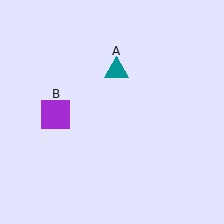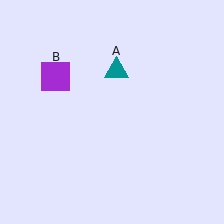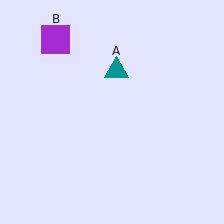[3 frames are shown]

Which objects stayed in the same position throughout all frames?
Teal triangle (object A) remained stationary.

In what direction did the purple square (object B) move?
The purple square (object B) moved up.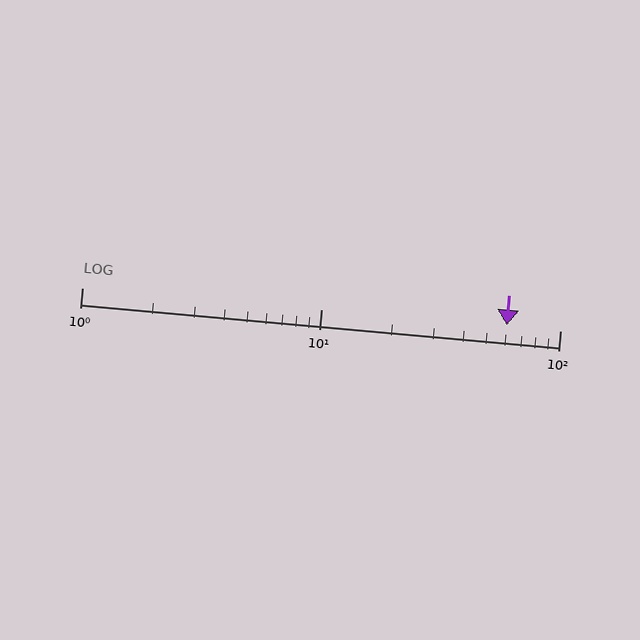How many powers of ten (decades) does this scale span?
The scale spans 2 decades, from 1 to 100.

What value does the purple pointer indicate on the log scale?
The pointer indicates approximately 60.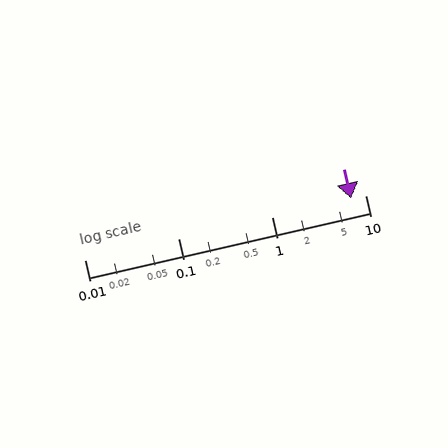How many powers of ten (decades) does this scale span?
The scale spans 3 decades, from 0.01 to 10.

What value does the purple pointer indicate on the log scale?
The pointer indicates approximately 7.1.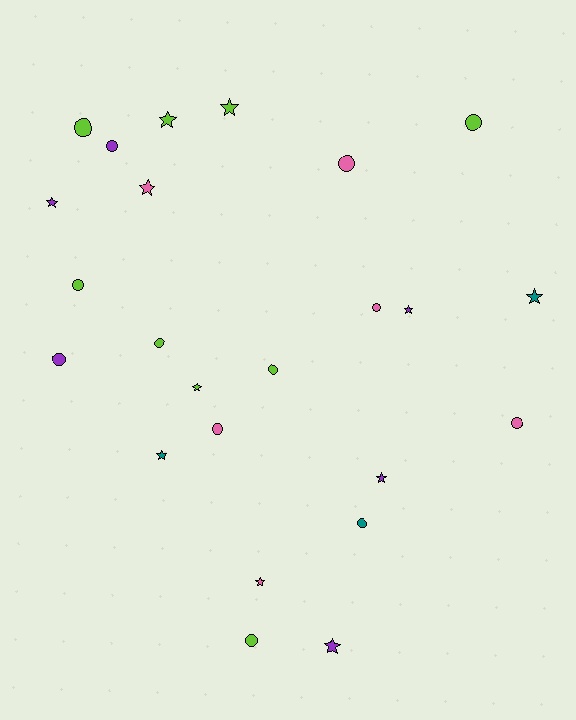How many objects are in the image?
There are 24 objects.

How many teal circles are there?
There is 1 teal circle.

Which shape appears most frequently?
Circle, with 13 objects.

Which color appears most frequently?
Lime, with 9 objects.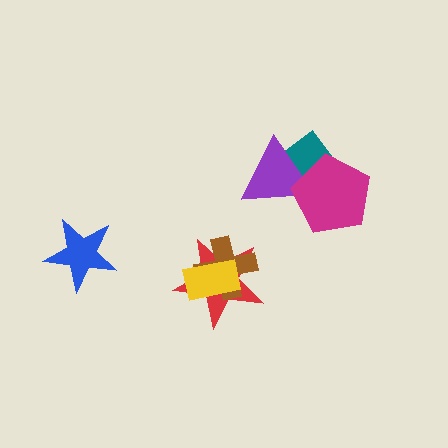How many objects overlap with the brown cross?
2 objects overlap with the brown cross.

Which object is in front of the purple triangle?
The magenta pentagon is in front of the purple triangle.